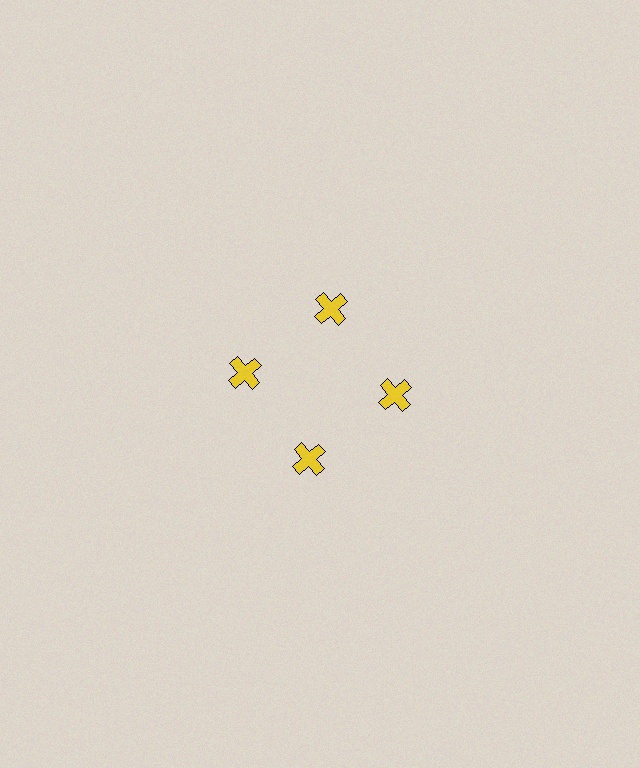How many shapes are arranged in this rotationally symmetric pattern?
There are 4 shapes, arranged in 4 groups of 1.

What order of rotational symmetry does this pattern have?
This pattern has 4-fold rotational symmetry.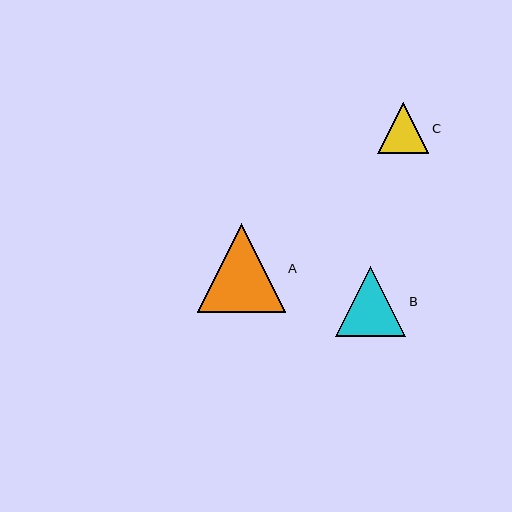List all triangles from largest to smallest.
From largest to smallest: A, B, C.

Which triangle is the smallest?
Triangle C is the smallest with a size of approximately 51 pixels.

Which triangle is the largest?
Triangle A is the largest with a size of approximately 88 pixels.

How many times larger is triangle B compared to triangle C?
Triangle B is approximately 1.4 times the size of triangle C.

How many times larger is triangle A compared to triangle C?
Triangle A is approximately 1.7 times the size of triangle C.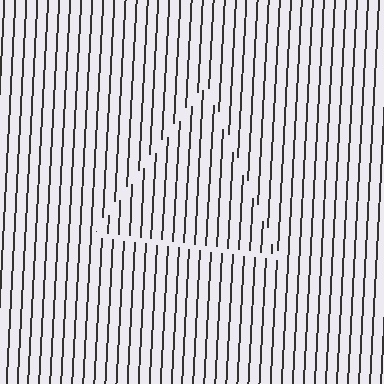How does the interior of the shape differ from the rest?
The interior of the shape contains the same grating, shifted by half a period — the contour is defined by the phase discontinuity where line-ends from the inner and outer gratings abut.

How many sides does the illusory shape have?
3 sides — the line-ends trace a triangle.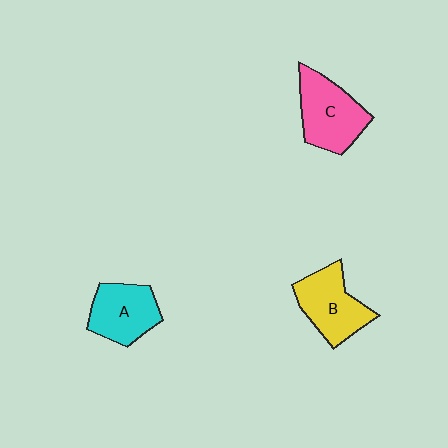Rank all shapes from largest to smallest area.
From largest to smallest: C (pink), B (yellow), A (cyan).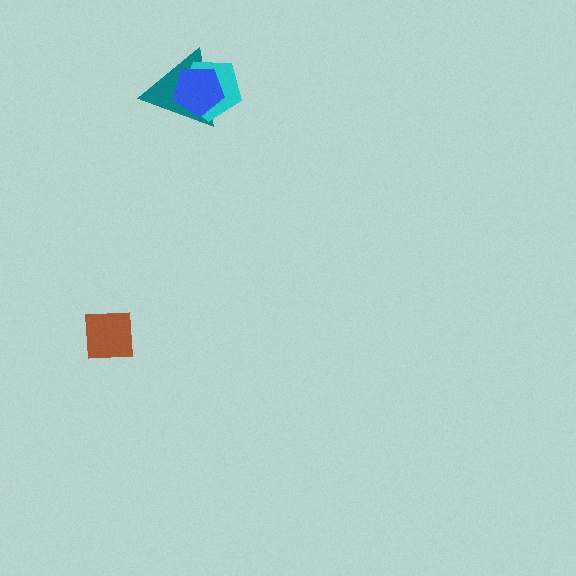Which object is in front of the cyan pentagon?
The blue pentagon is in front of the cyan pentagon.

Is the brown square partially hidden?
No, no other shape covers it.